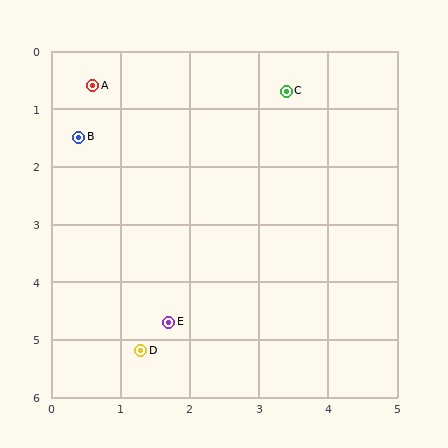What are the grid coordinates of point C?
Point C is at approximately (3.4, 0.7).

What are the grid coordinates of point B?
Point B is at approximately (0.4, 1.5).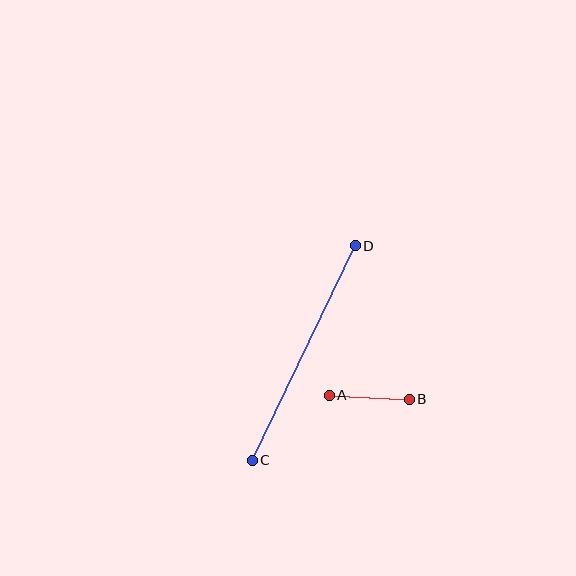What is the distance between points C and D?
The distance is approximately 238 pixels.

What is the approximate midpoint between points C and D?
The midpoint is at approximately (304, 353) pixels.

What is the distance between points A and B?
The distance is approximately 80 pixels.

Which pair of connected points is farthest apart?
Points C and D are farthest apart.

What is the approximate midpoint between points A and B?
The midpoint is at approximately (369, 397) pixels.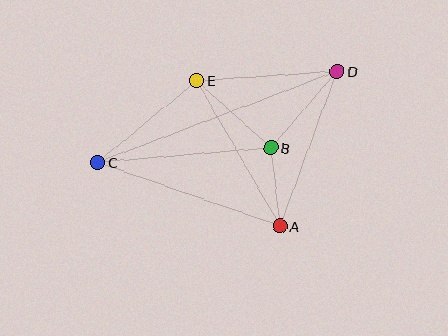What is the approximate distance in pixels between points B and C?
The distance between B and C is approximately 174 pixels.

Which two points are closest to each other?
Points A and B are closest to each other.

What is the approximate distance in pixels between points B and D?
The distance between B and D is approximately 101 pixels.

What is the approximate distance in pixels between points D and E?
The distance between D and E is approximately 141 pixels.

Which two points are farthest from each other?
Points C and D are farthest from each other.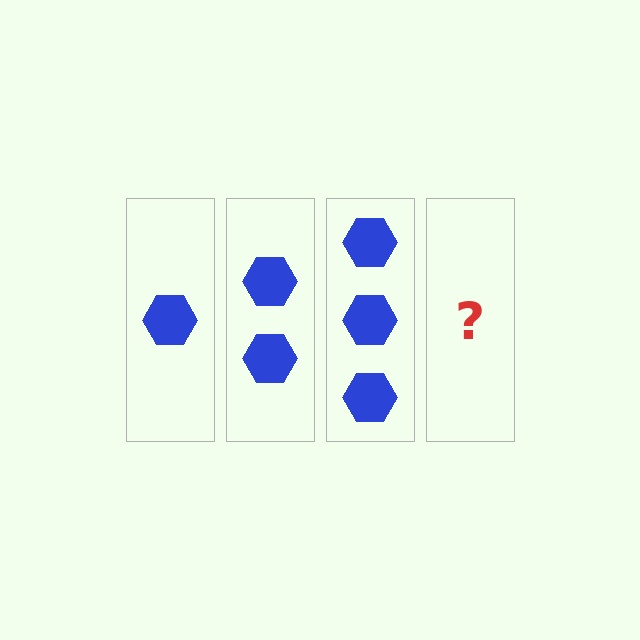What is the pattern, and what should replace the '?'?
The pattern is that each step adds one more hexagon. The '?' should be 4 hexagons.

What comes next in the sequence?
The next element should be 4 hexagons.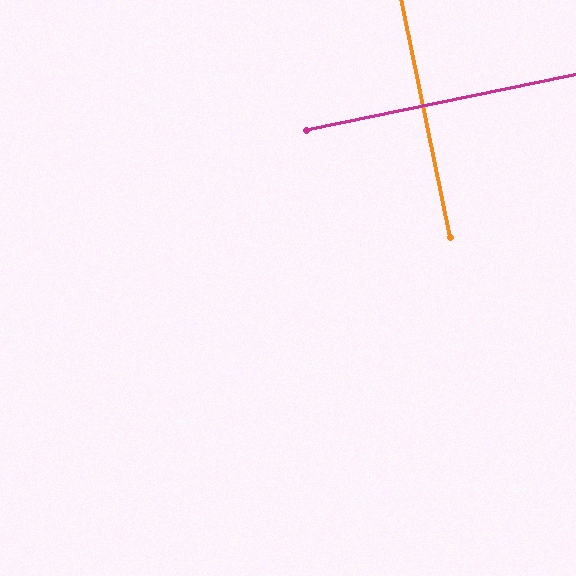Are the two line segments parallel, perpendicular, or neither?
Perpendicular — they meet at approximately 90°.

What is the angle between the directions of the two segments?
Approximately 90 degrees.